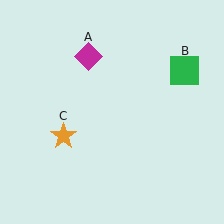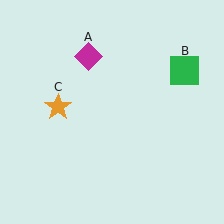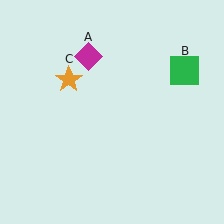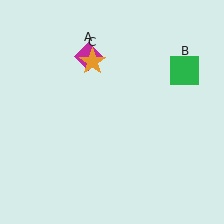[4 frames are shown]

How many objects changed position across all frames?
1 object changed position: orange star (object C).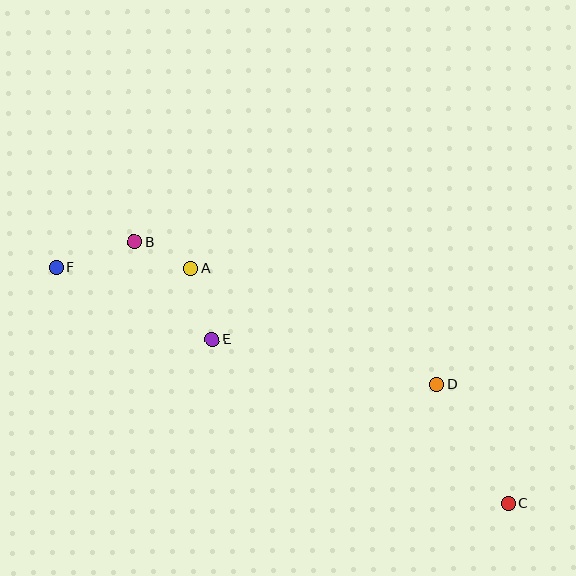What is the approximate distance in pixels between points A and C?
The distance between A and C is approximately 395 pixels.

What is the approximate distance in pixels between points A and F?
The distance between A and F is approximately 135 pixels.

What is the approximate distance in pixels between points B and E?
The distance between B and E is approximately 124 pixels.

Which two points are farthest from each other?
Points C and F are farthest from each other.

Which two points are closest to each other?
Points A and B are closest to each other.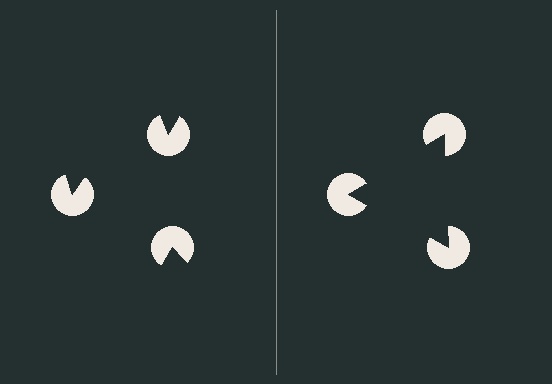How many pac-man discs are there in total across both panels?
6 — 3 on each side.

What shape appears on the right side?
An illusory triangle.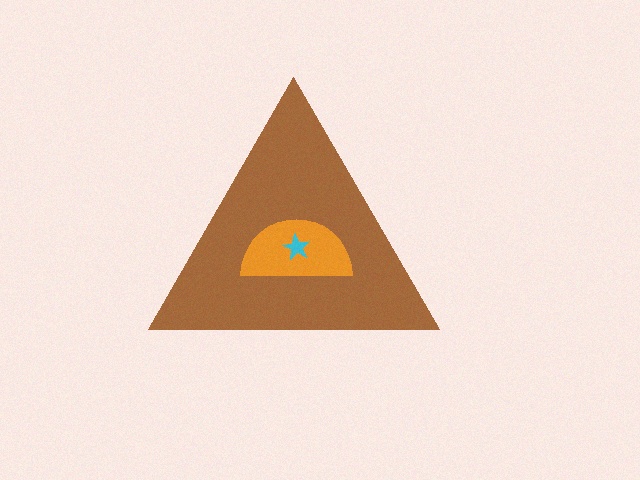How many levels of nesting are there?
3.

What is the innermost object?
The cyan star.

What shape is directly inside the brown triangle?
The orange semicircle.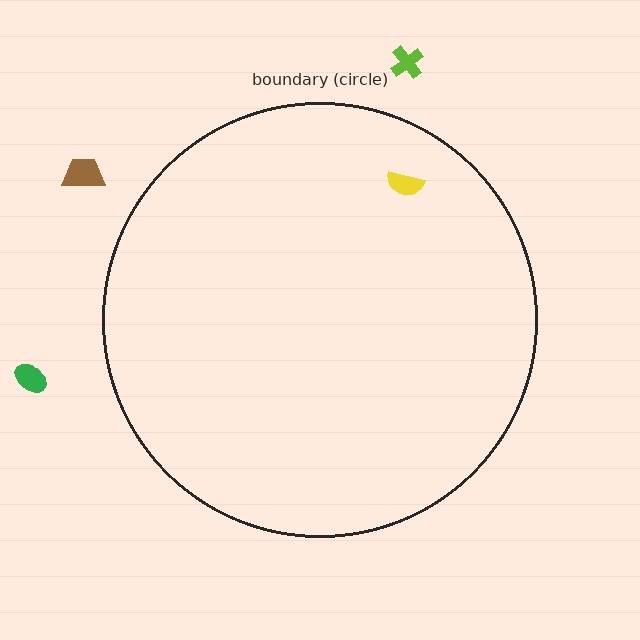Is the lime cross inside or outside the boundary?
Outside.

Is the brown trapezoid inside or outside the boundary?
Outside.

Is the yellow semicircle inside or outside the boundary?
Inside.